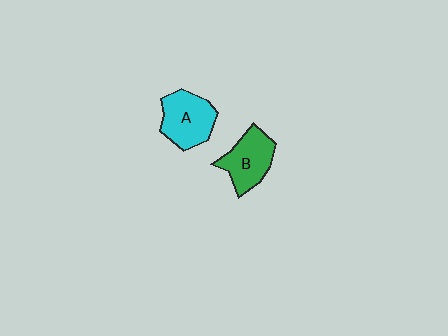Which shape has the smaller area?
Shape B (green).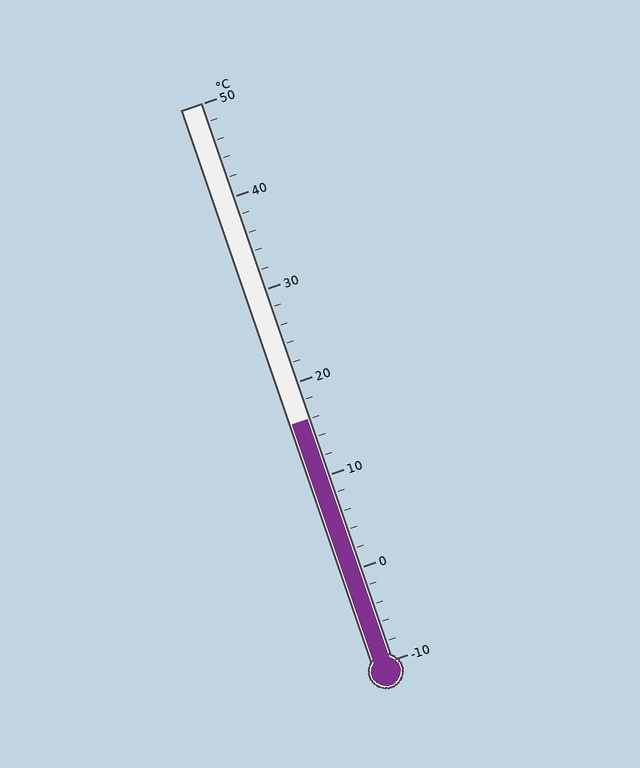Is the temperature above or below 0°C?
The temperature is above 0°C.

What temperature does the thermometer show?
The thermometer shows approximately 16°C.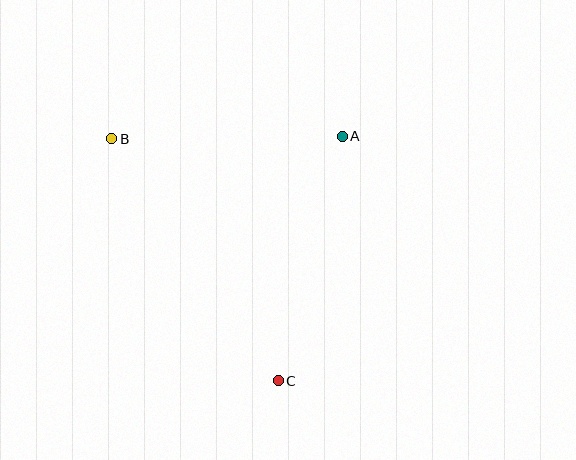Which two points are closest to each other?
Points A and B are closest to each other.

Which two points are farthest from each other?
Points B and C are farthest from each other.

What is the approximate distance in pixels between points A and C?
The distance between A and C is approximately 252 pixels.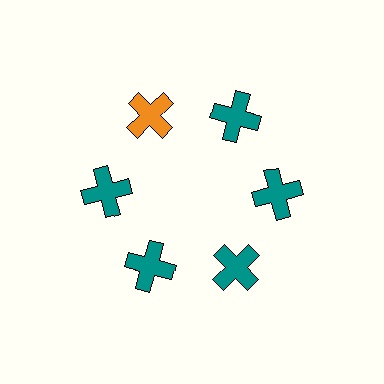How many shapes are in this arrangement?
There are 6 shapes arranged in a ring pattern.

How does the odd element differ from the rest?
It has a different color: orange instead of teal.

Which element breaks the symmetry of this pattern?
The orange cross at roughly the 11 o'clock position breaks the symmetry. All other shapes are teal crosses.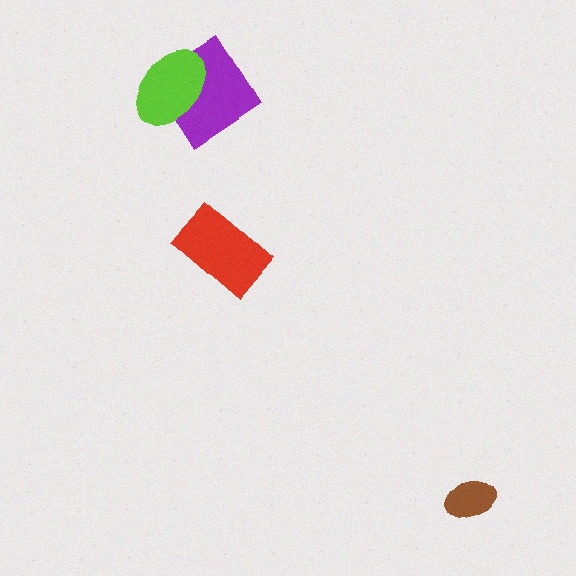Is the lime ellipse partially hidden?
No, no other shape covers it.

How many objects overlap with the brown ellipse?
0 objects overlap with the brown ellipse.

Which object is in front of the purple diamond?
The lime ellipse is in front of the purple diamond.